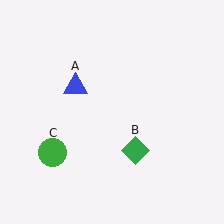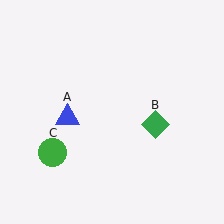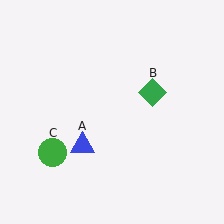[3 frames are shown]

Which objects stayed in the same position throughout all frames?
Green circle (object C) remained stationary.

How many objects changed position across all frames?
2 objects changed position: blue triangle (object A), green diamond (object B).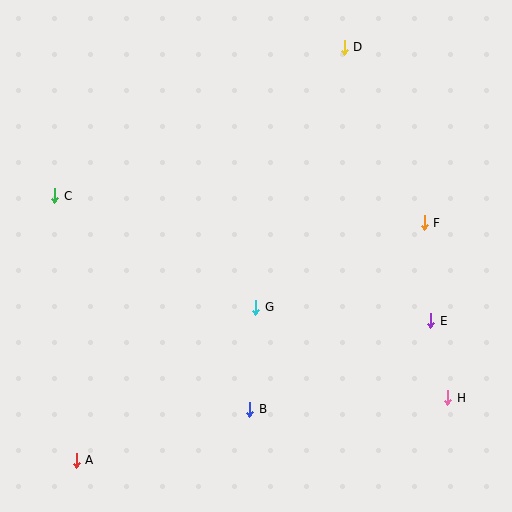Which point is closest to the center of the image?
Point G at (256, 307) is closest to the center.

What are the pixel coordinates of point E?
Point E is at (431, 321).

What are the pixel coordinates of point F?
Point F is at (424, 223).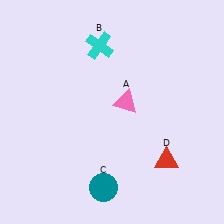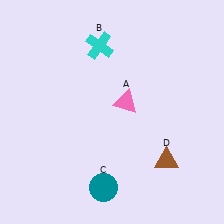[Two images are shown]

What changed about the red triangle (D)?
In Image 1, D is red. In Image 2, it changed to brown.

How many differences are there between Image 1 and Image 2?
There is 1 difference between the two images.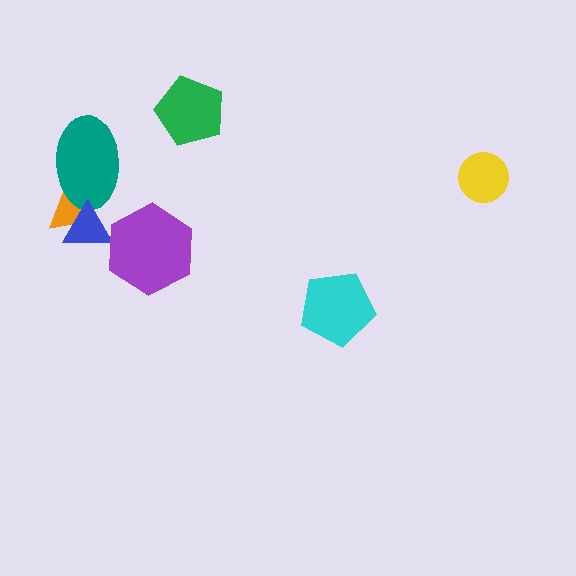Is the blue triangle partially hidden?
Yes, it is partially covered by another shape.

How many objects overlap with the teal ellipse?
2 objects overlap with the teal ellipse.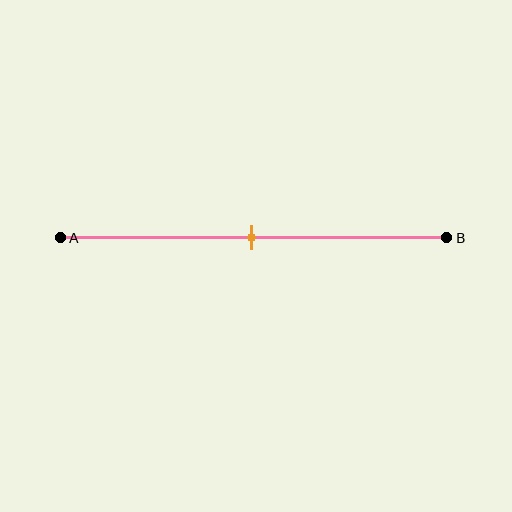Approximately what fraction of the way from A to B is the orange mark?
The orange mark is approximately 50% of the way from A to B.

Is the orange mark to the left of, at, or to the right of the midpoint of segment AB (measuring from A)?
The orange mark is approximately at the midpoint of segment AB.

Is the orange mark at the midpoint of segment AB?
Yes, the mark is approximately at the midpoint.